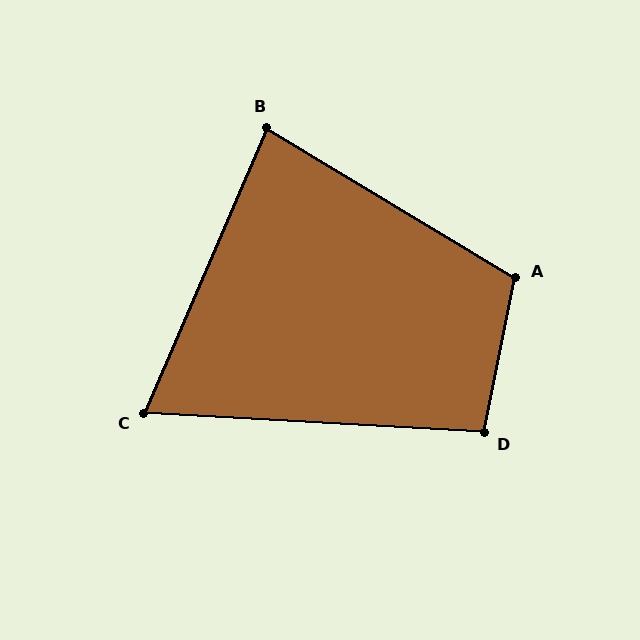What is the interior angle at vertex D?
Approximately 98 degrees (obtuse).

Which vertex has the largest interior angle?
A, at approximately 110 degrees.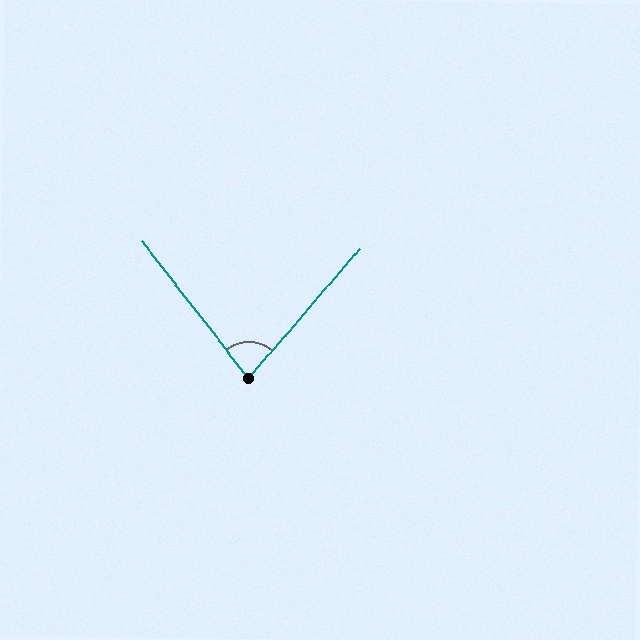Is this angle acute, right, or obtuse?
It is acute.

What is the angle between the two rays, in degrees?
Approximately 79 degrees.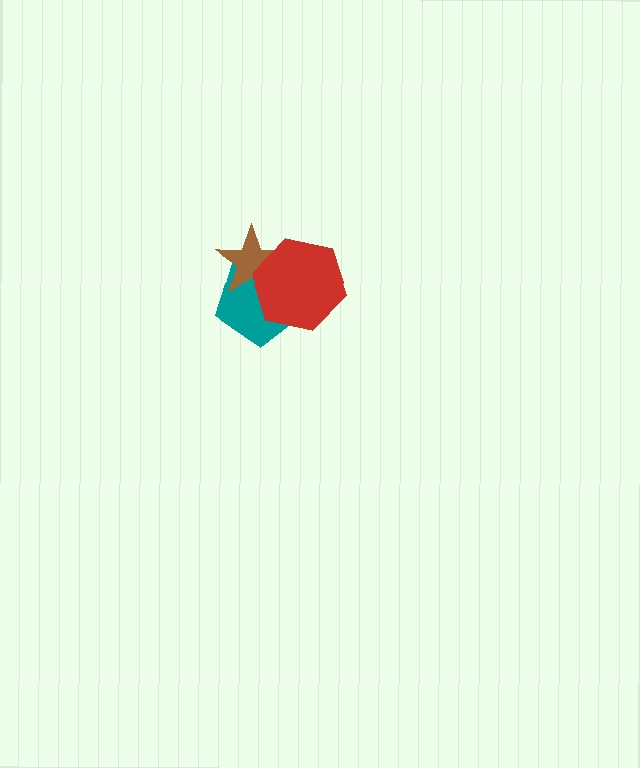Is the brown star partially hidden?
Yes, it is partially covered by another shape.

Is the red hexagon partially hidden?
No, no other shape covers it.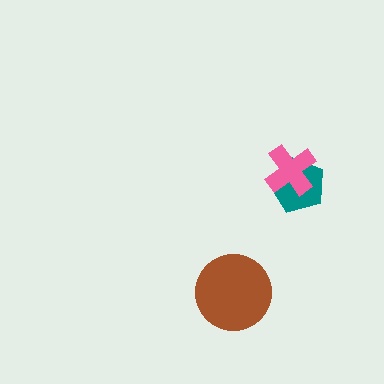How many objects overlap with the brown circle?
0 objects overlap with the brown circle.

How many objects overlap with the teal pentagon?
1 object overlaps with the teal pentagon.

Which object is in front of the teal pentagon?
The pink cross is in front of the teal pentagon.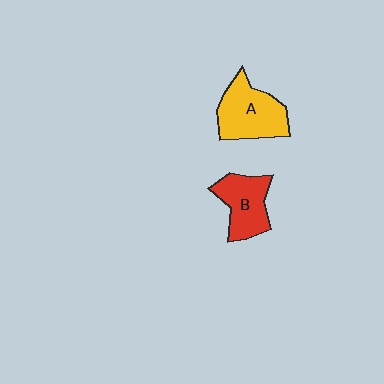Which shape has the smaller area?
Shape B (red).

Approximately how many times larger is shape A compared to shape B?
Approximately 1.2 times.